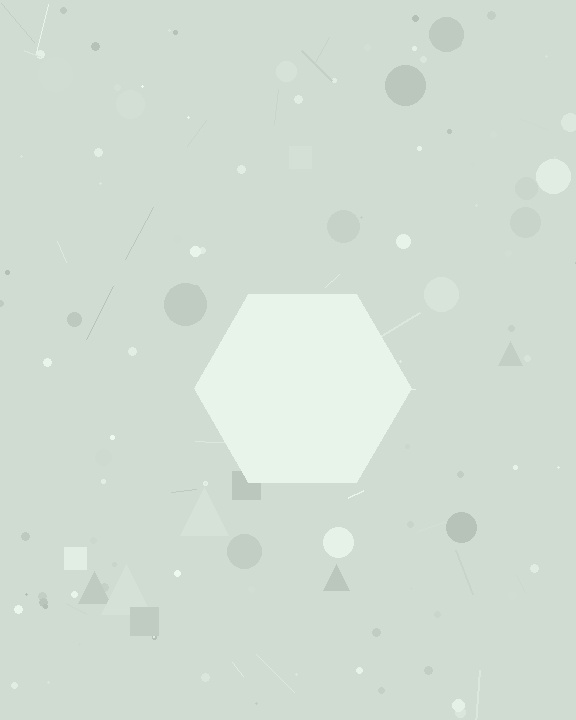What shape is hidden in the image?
A hexagon is hidden in the image.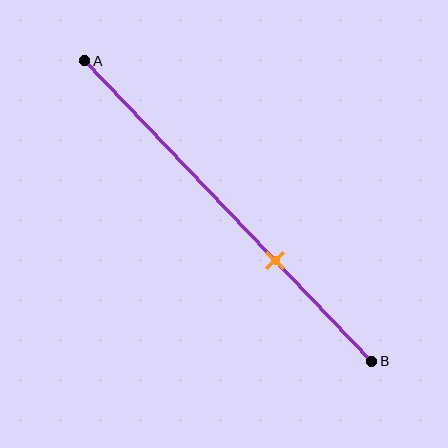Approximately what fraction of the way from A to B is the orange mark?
The orange mark is approximately 65% of the way from A to B.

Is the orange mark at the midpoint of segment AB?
No, the mark is at about 65% from A, not at the 50% midpoint.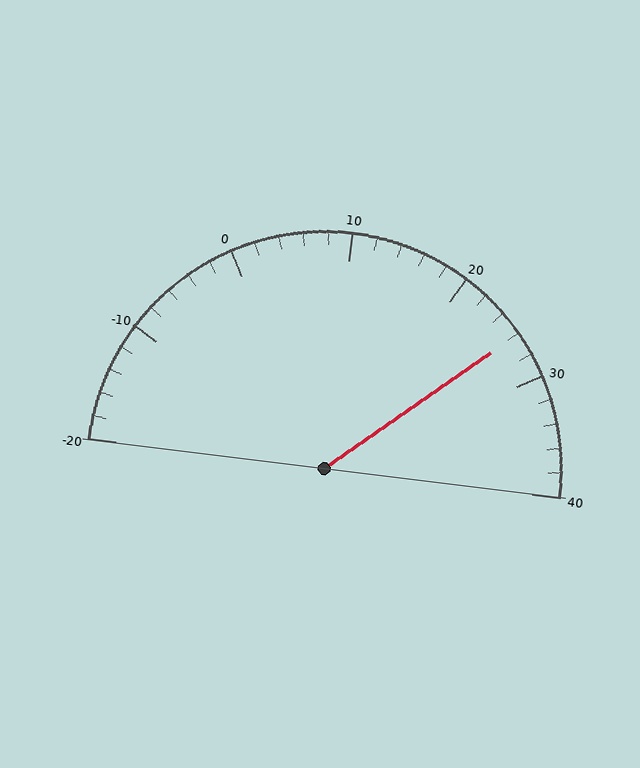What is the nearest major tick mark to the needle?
The nearest major tick mark is 30.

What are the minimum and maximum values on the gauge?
The gauge ranges from -20 to 40.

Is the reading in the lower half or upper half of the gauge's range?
The reading is in the upper half of the range (-20 to 40).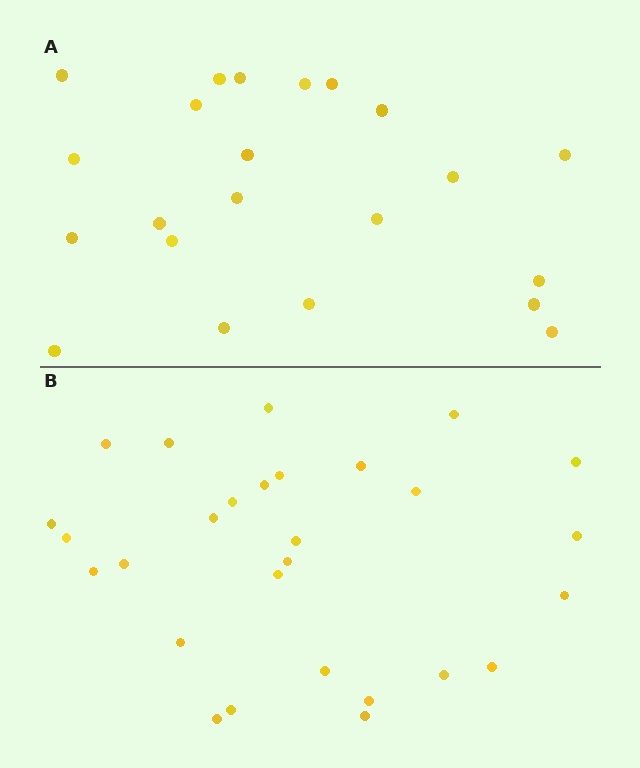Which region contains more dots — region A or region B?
Region B (the bottom region) has more dots.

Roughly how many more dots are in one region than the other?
Region B has about 6 more dots than region A.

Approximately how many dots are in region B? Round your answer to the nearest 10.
About 30 dots. (The exact count is 28, which rounds to 30.)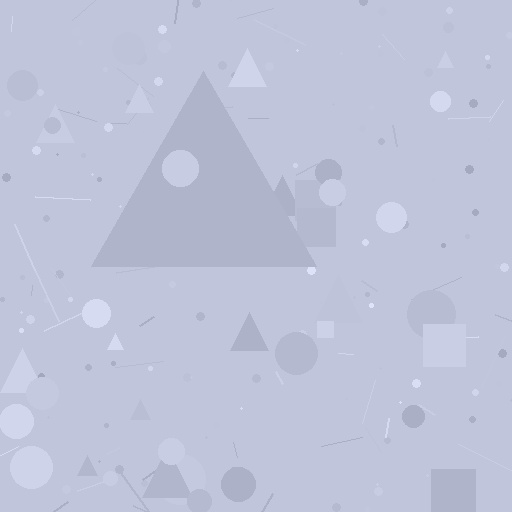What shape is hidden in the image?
A triangle is hidden in the image.